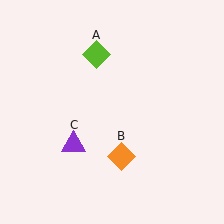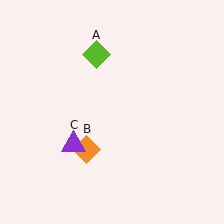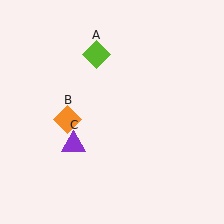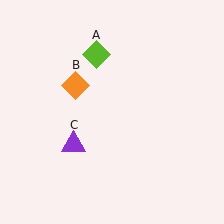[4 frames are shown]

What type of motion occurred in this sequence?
The orange diamond (object B) rotated clockwise around the center of the scene.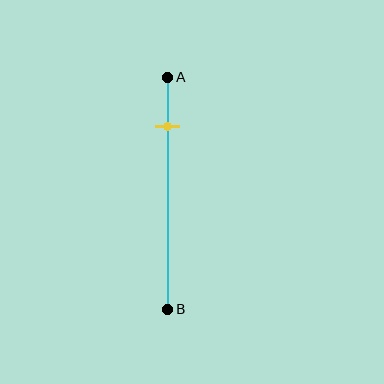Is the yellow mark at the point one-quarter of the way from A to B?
No, the mark is at about 20% from A, not at the 25% one-quarter point.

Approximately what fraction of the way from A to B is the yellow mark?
The yellow mark is approximately 20% of the way from A to B.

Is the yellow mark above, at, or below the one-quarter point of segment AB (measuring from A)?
The yellow mark is above the one-quarter point of segment AB.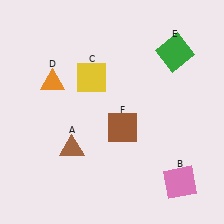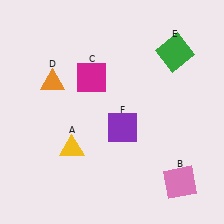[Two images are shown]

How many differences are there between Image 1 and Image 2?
There are 3 differences between the two images.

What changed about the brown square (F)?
In Image 1, F is brown. In Image 2, it changed to purple.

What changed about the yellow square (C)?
In Image 1, C is yellow. In Image 2, it changed to magenta.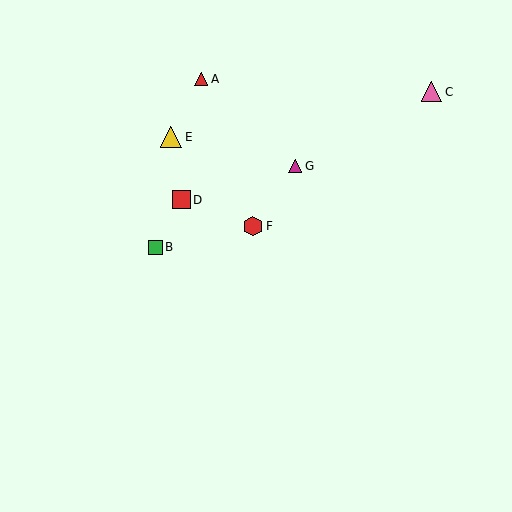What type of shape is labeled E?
Shape E is a yellow triangle.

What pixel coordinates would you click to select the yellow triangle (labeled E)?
Click at (171, 137) to select the yellow triangle E.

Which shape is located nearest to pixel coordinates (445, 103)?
The pink triangle (labeled C) at (432, 92) is nearest to that location.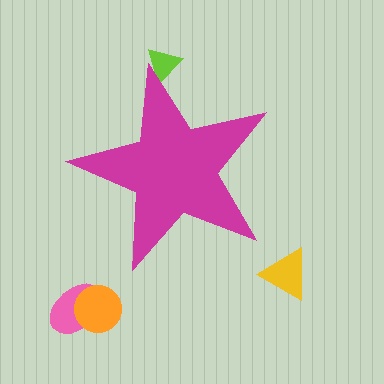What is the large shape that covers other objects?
A magenta star.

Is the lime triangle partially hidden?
Yes, the lime triangle is partially hidden behind the magenta star.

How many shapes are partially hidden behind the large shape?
1 shape is partially hidden.